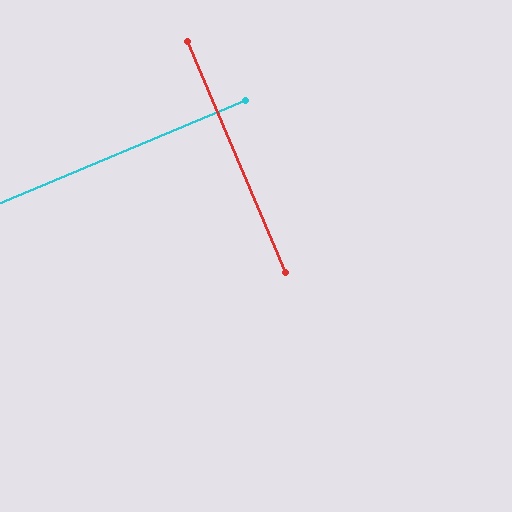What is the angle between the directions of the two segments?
Approximately 90 degrees.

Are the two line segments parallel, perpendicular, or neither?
Perpendicular — they meet at approximately 90°.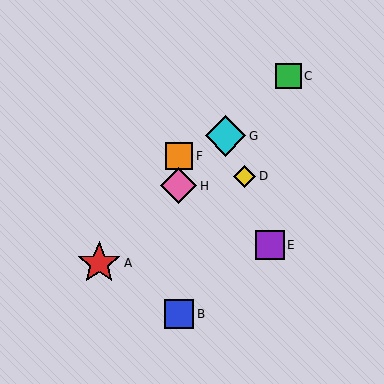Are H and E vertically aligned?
No, H is at x≈179 and E is at x≈270.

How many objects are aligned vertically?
3 objects (B, F, H) are aligned vertically.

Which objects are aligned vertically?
Objects B, F, H are aligned vertically.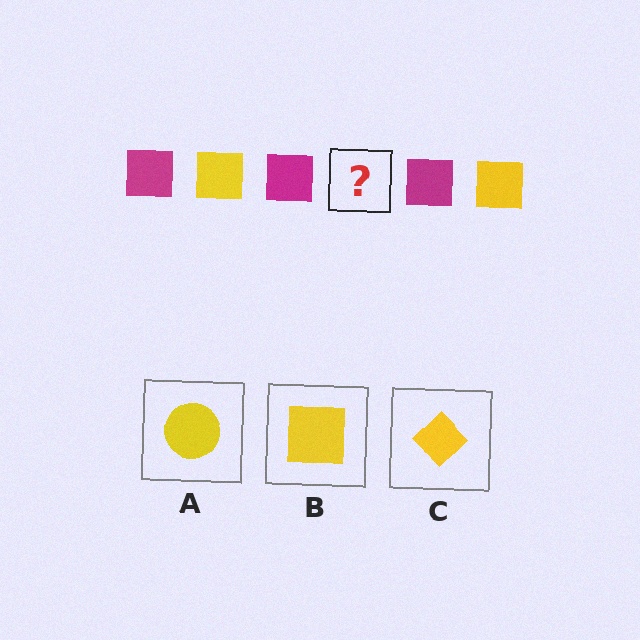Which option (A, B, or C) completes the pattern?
B.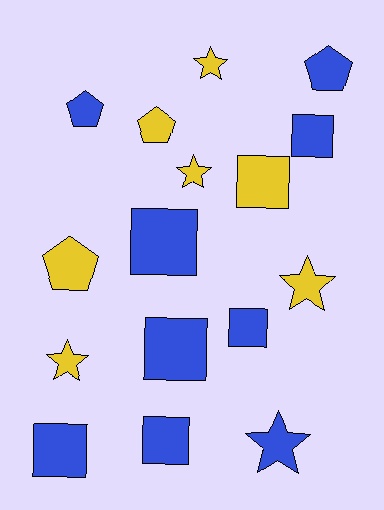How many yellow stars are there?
There are 4 yellow stars.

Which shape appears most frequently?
Square, with 7 objects.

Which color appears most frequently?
Blue, with 9 objects.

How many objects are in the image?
There are 16 objects.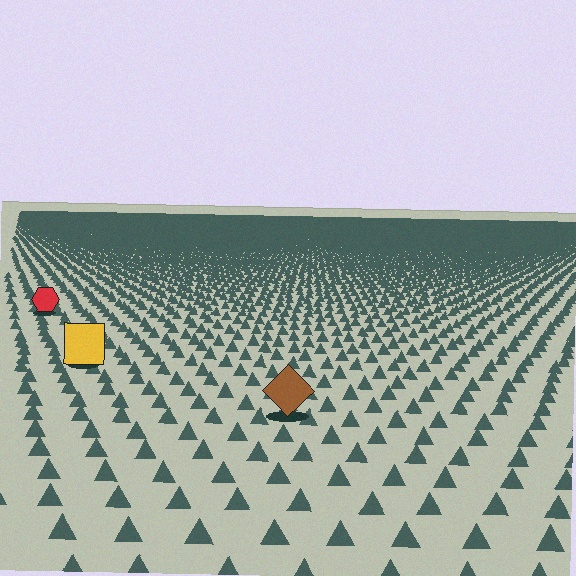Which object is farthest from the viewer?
The red hexagon is farthest from the viewer. It appears smaller and the ground texture around it is denser.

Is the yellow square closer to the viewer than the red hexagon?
Yes. The yellow square is closer — you can tell from the texture gradient: the ground texture is coarser near it.